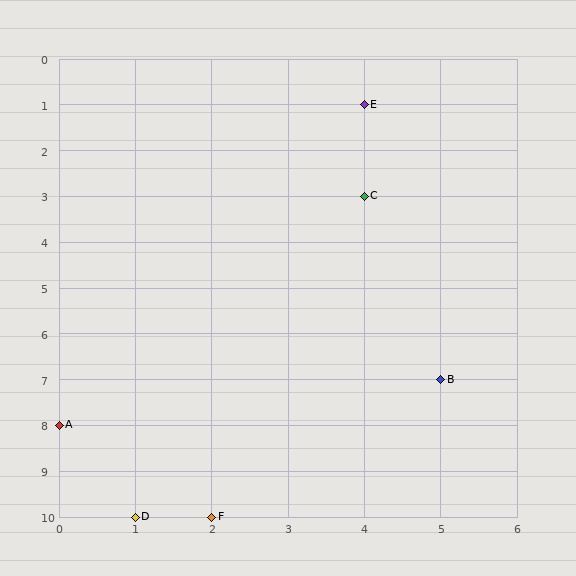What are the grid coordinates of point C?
Point C is at grid coordinates (4, 3).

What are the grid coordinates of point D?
Point D is at grid coordinates (1, 10).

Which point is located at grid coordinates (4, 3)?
Point C is at (4, 3).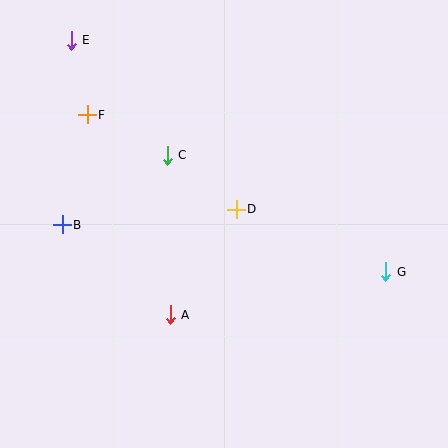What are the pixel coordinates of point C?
Point C is at (167, 155).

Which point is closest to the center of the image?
Point D at (236, 209) is closest to the center.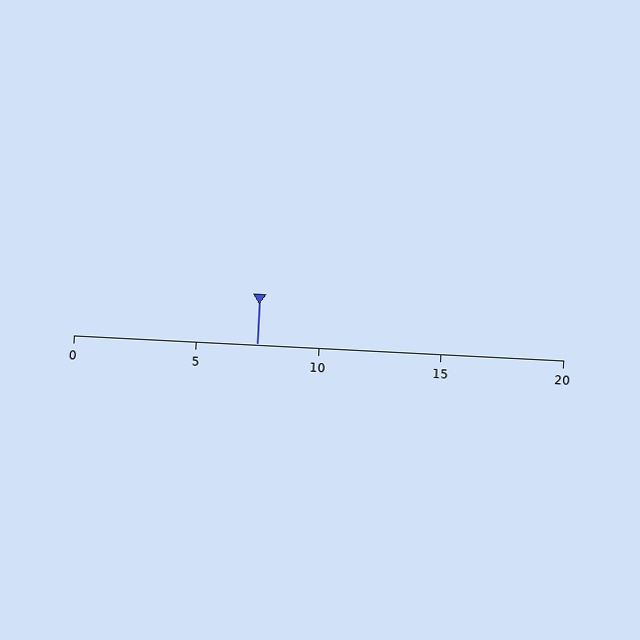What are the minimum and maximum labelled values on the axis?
The axis runs from 0 to 20.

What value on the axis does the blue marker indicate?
The marker indicates approximately 7.5.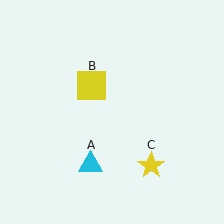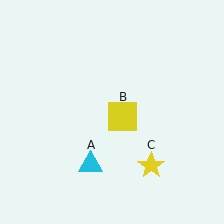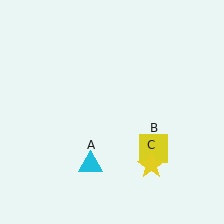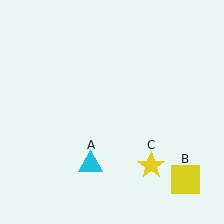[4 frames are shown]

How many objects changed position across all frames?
1 object changed position: yellow square (object B).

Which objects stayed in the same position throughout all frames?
Cyan triangle (object A) and yellow star (object C) remained stationary.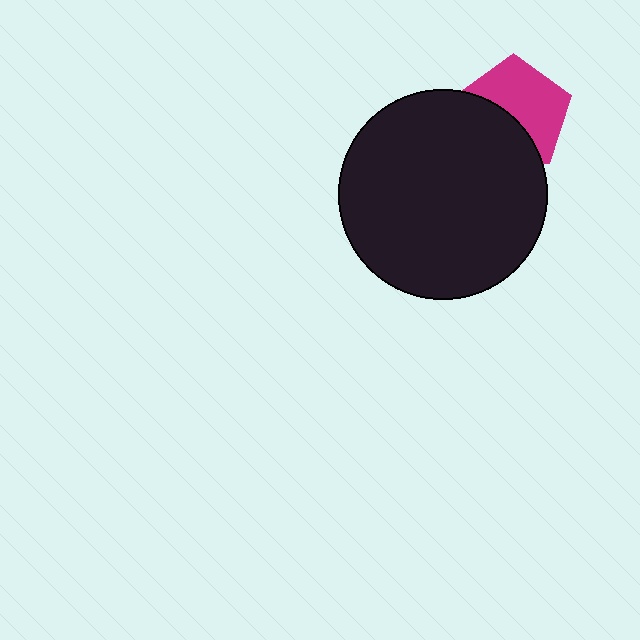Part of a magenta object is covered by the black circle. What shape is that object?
It is a pentagon.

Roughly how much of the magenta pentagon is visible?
About half of it is visible (roughly 57%).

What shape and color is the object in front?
The object in front is a black circle.